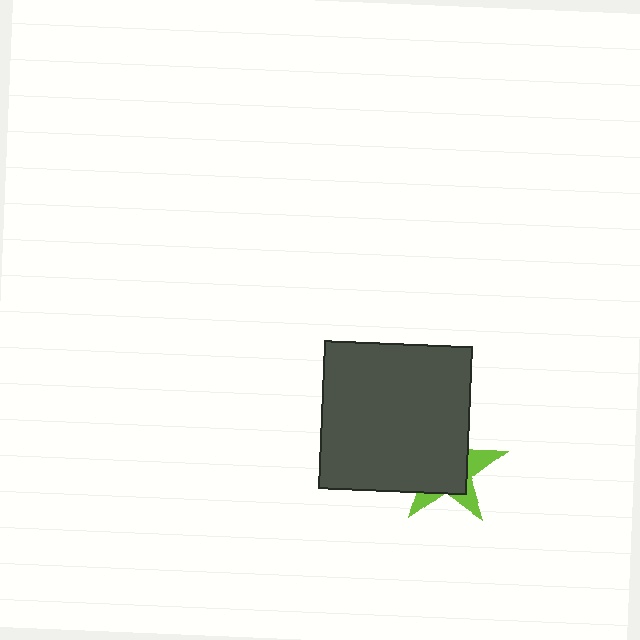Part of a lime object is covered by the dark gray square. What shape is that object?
It is a star.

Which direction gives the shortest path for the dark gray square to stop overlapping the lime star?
Moving toward the upper-left gives the shortest separation.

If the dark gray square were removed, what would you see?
You would see the complete lime star.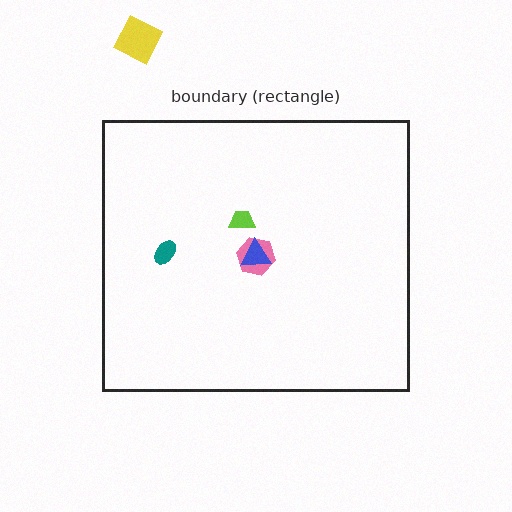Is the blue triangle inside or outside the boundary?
Inside.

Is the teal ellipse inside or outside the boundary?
Inside.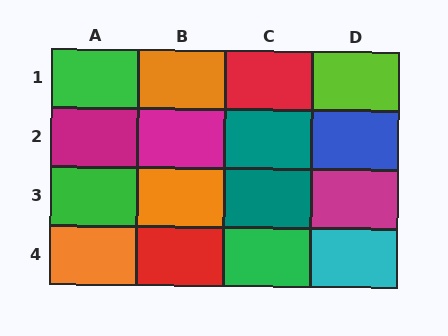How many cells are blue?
1 cell is blue.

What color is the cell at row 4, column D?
Cyan.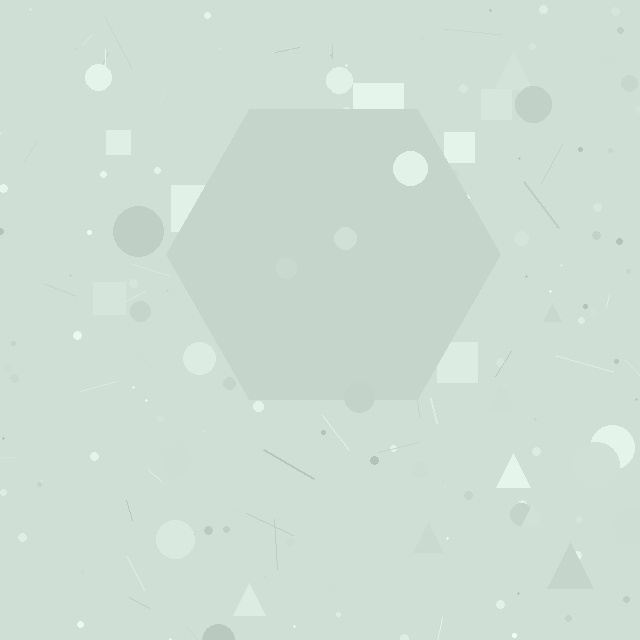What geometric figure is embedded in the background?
A hexagon is embedded in the background.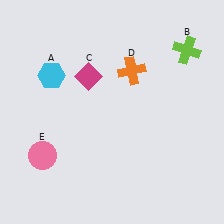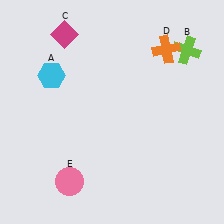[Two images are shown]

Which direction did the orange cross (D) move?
The orange cross (D) moved right.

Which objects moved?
The objects that moved are: the magenta diamond (C), the orange cross (D), the pink circle (E).